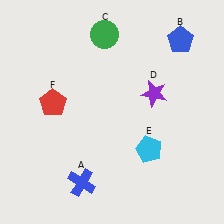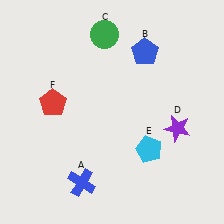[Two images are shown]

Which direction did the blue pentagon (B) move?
The blue pentagon (B) moved left.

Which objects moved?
The objects that moved are: the blue pentagon (B), the purple star (D).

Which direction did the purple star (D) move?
The purple star (D) moved down.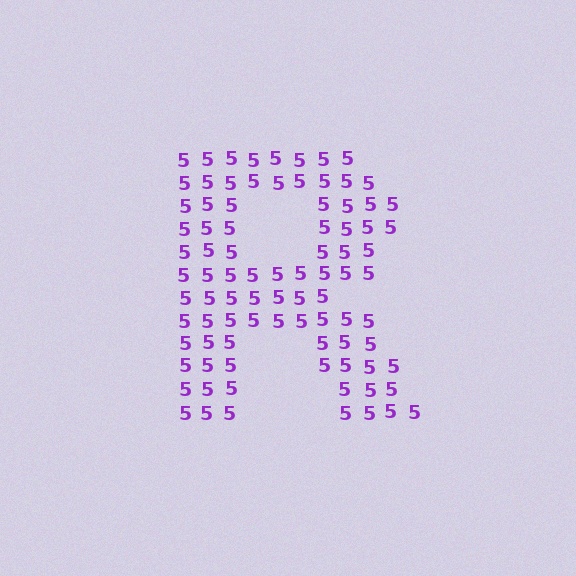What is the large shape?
The large shape is the letter R.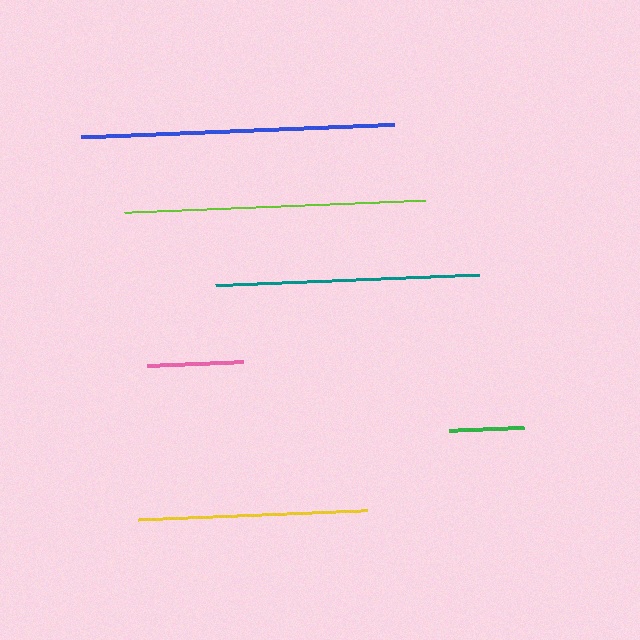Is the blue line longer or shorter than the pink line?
The blue line is longer than the pink line.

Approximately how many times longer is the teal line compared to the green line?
The teal line is approximately 3.5 times the length of the green line.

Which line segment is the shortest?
The green line is the shortest at approximately 75 pixels.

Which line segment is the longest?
The blue line is the longest at approximately 313 pixels.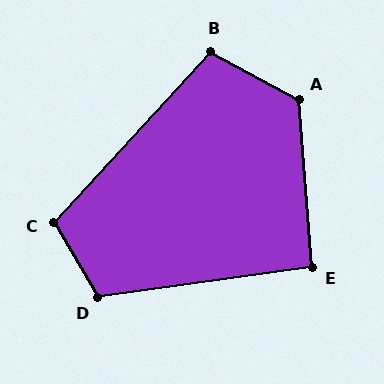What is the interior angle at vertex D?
Approximately 112 degrees (obtuse).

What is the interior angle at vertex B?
Approximately 104 degrees (obtuse).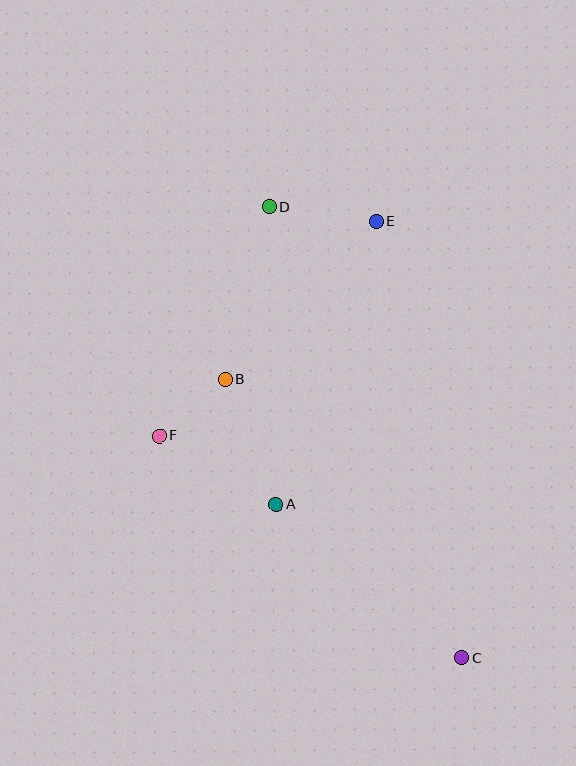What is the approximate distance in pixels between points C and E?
The distance between C and E is approximately 445 pixels.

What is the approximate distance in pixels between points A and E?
The distance between A and E is approximately 301 pixels.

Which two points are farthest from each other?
Points C and D are farthest from each other.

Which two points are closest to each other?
Points B and F are closest to each other.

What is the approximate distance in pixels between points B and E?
The distance between B and E is approximately 218 pixels.